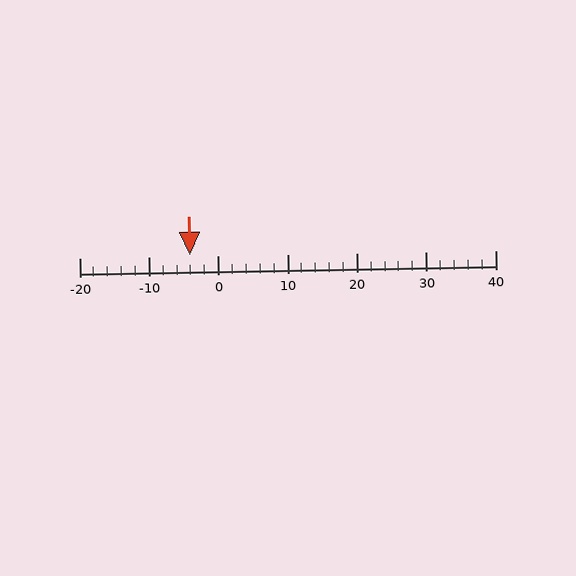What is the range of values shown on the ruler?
The ruler shows values from -20 to 40.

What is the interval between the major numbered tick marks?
The major tick marks are spaced 10 units apart.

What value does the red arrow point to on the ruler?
The red arrow points to approximately -4.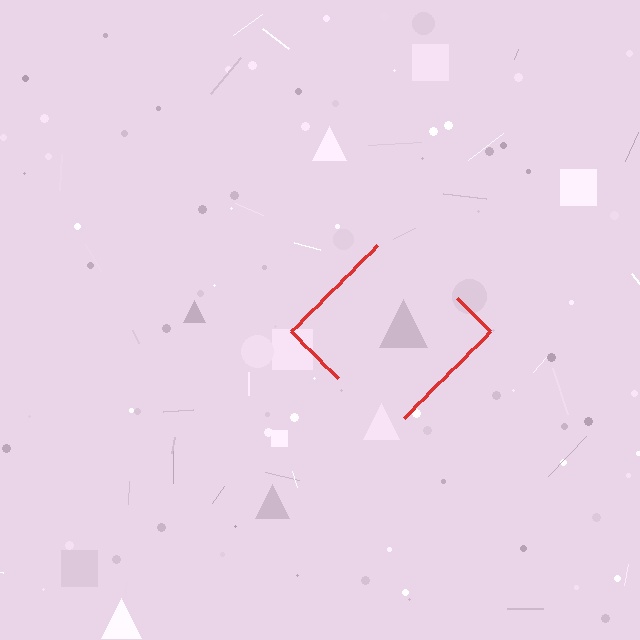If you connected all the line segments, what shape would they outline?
They would outline a diamond.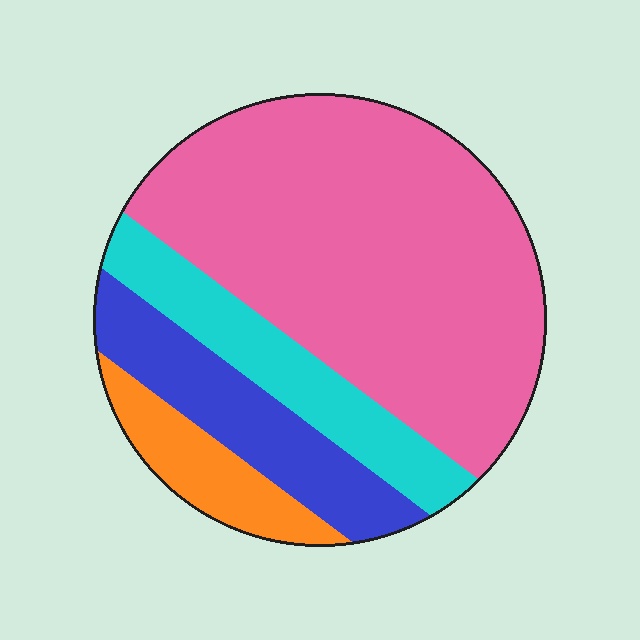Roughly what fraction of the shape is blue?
Blue covers 16% of the shape.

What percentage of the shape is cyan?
Cyan takes up about one sixth (1/6) of the shape.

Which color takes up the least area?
Orange, at roughly 10%.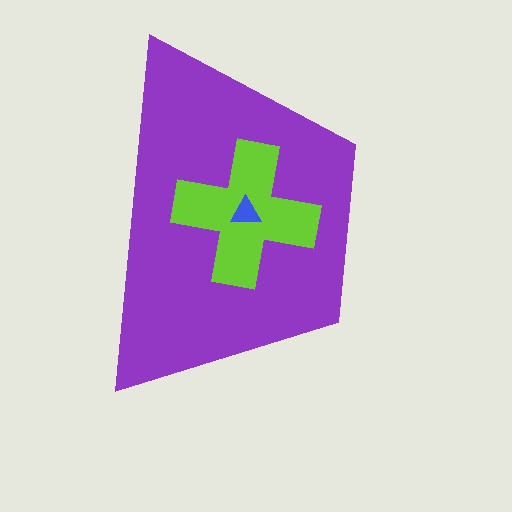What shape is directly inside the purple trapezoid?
The lime cross.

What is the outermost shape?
The purple trapezoid.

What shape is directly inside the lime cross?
The blue triangle.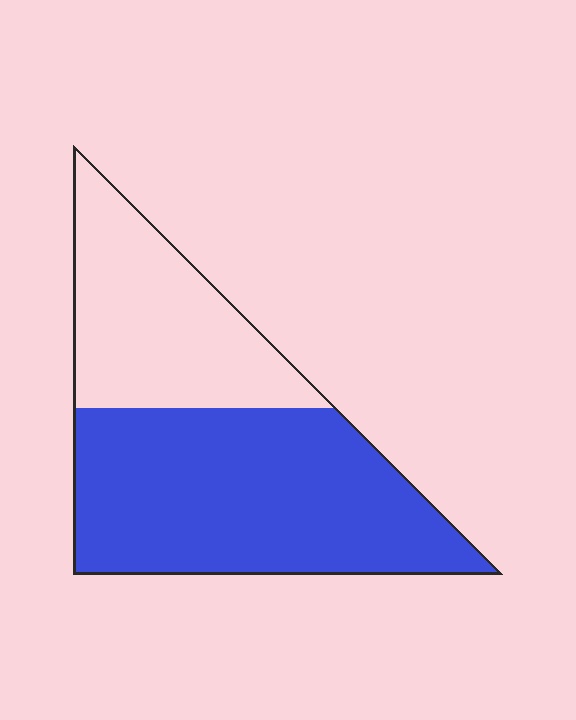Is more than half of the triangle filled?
Yes.